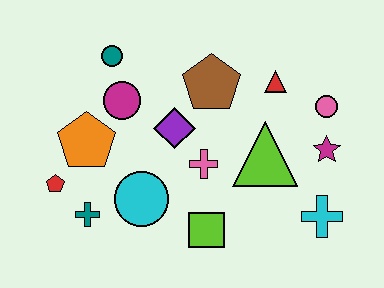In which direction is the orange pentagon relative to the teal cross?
The orange pentagon is above the teal cross.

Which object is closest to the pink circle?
The magenta star is closest to the pink circle.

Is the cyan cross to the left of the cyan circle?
No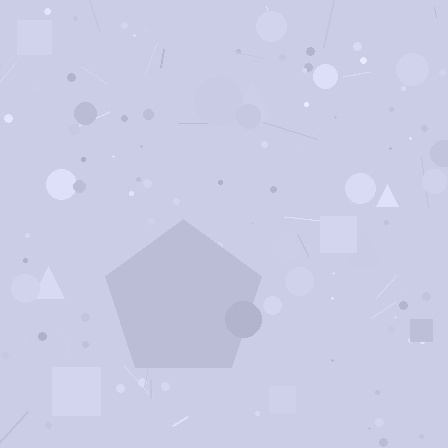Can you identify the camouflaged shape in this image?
The camouflaged shape is a pentagon.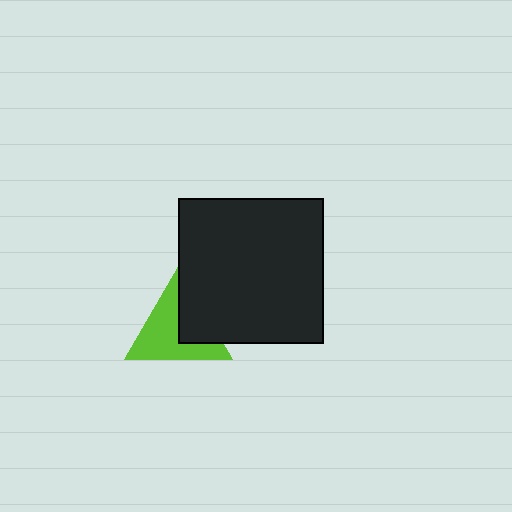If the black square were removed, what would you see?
You would see the complete lime triangle.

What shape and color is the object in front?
The object in front is a black square.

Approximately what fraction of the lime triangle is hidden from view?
Roughly 36% of the lime triangle is hidden behind the black square.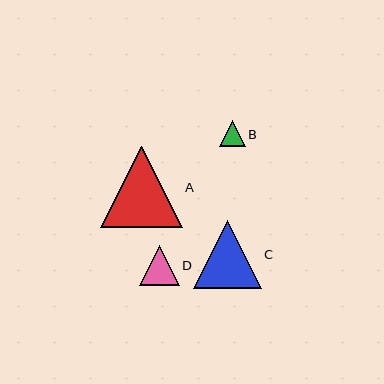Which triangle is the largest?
Triangle A is the largest with a size of approximately 81 pixels.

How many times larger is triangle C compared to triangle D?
Triangle C is approximately 1.7 times the size of triangle D.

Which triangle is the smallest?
Triangle B is the smallest with a size of approximately 26 pixels.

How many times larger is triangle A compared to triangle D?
Triangle A is approximately 2.1 times the size of triangle D.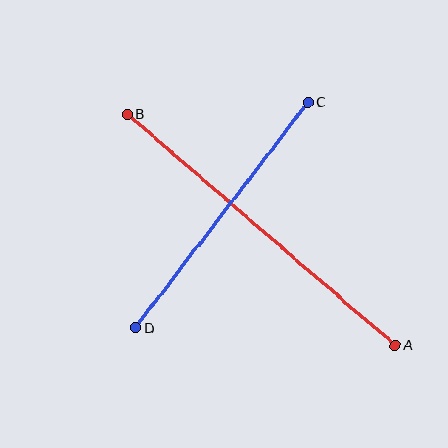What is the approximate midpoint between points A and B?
The midpoint is at approximately (261, 229) pixels.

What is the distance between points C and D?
The distance is approximately 284 pixels.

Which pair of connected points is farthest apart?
Points A and B are farthest apart.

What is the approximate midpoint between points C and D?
The midpoint is at approximately (222, 215) pixels.